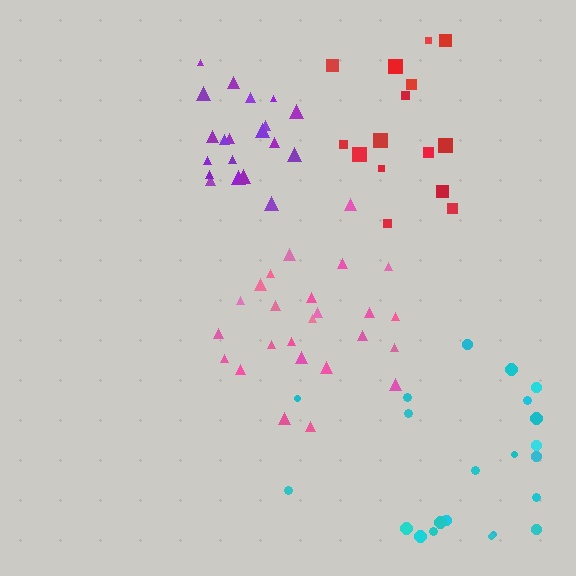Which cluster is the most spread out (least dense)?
Red.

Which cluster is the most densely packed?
Purple.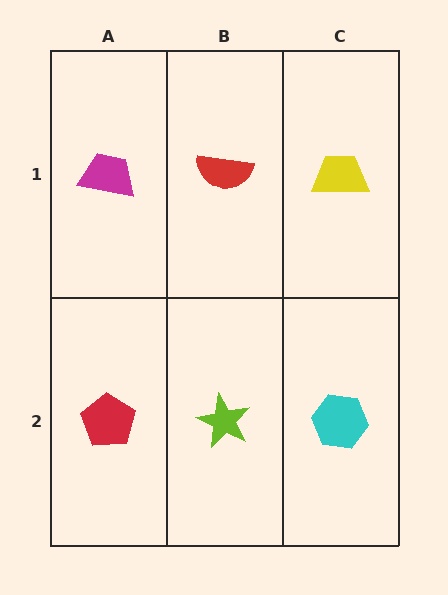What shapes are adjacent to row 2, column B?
A red semicircle (row 1, column B), a red pentagon (row 2, column A), a cyan hexagon (row 2, column C).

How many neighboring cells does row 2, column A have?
2.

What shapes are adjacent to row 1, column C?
A cyan hexagon (row 2, column C), a red semicircle (row 1, column B).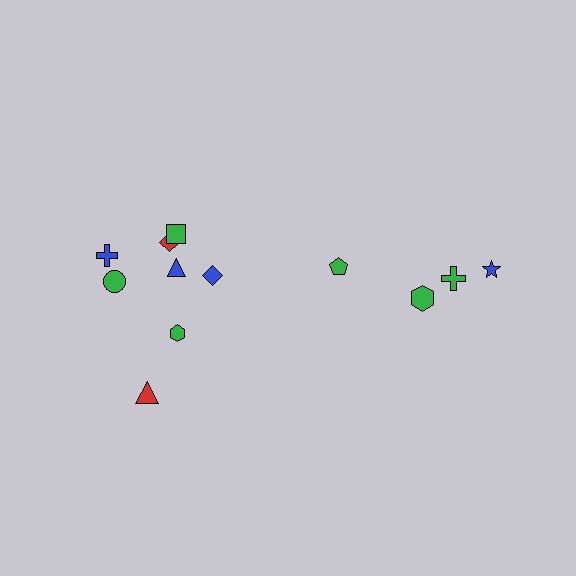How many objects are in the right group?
There are 4 objects.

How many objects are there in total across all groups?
There are 12 objects.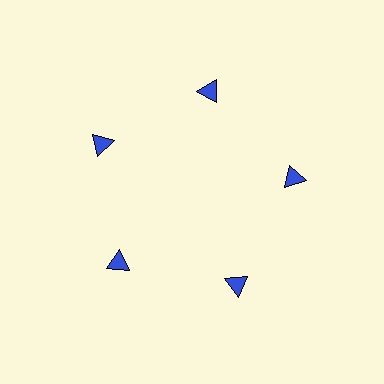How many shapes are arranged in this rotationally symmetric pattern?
There are 5 shapes, arranged in 5 groups of 1.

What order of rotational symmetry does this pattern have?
This pattern has 5-fold rotational symmetry.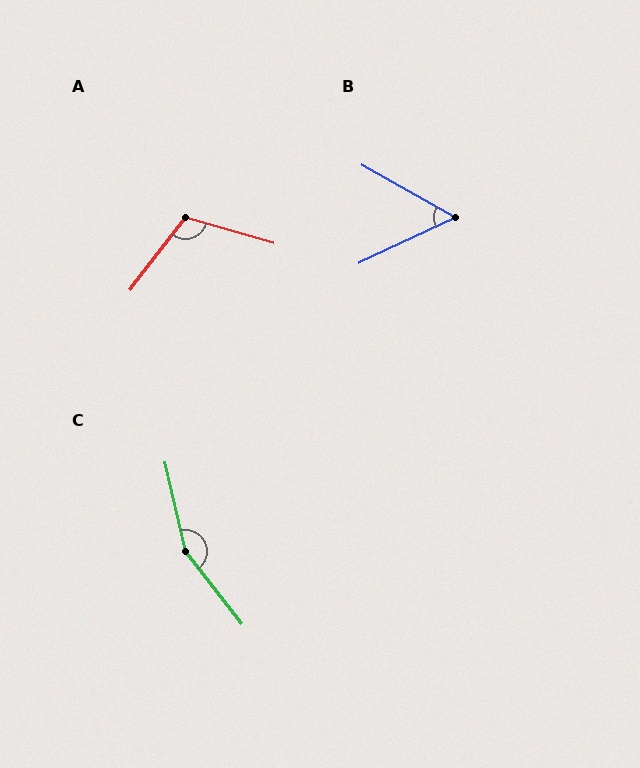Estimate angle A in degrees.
Approximately 112 degrees.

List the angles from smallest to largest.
B (55°), A (112°), C (155°).